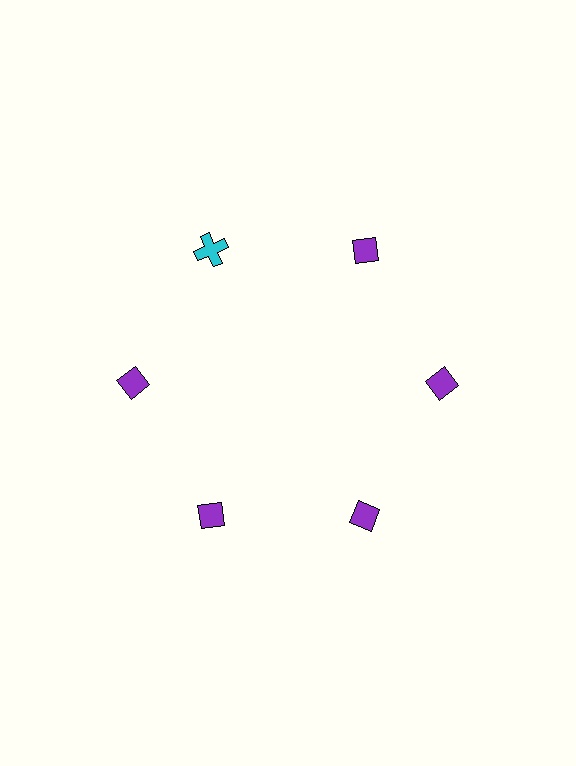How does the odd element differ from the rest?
It differs in both color (cyan instead of purple) and shape (cross instead of diamond).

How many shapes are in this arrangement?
There are 6 shapes arranged in a ring pattern.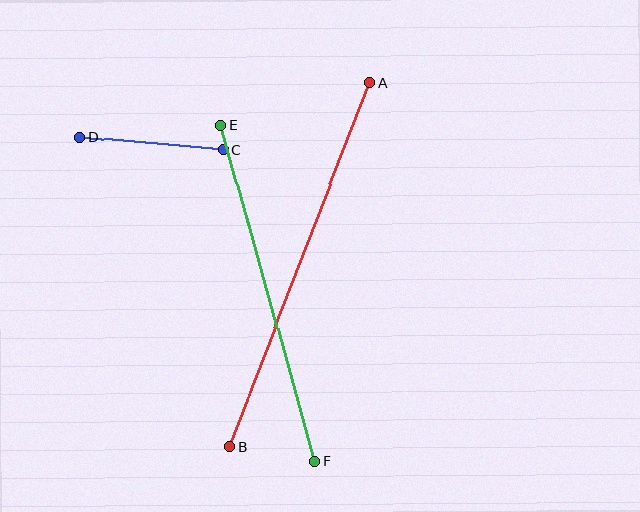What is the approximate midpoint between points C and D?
The midpoint is at approximately (152, 143) pixels.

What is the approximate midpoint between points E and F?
The midpoint is at approximately (268, 293) pixels.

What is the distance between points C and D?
The distance is approximately 145 pixels.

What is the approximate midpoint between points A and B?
The midpoint is at approximately (300, 264) pixels.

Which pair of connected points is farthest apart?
Points A and B are farthest apart.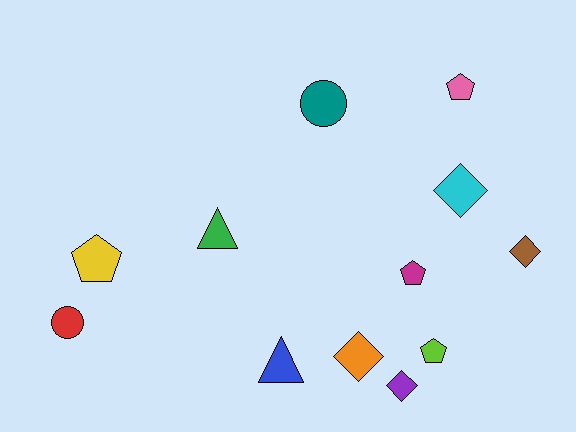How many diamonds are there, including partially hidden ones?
There are 4 diamonds.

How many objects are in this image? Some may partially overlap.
There are 12 objects.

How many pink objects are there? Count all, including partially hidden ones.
There is 1 pink object.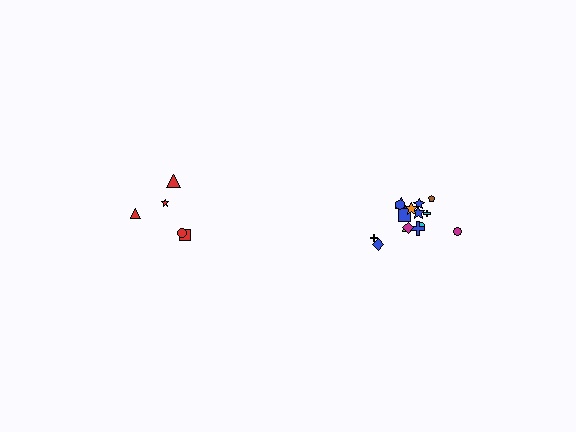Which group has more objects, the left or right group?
The right group.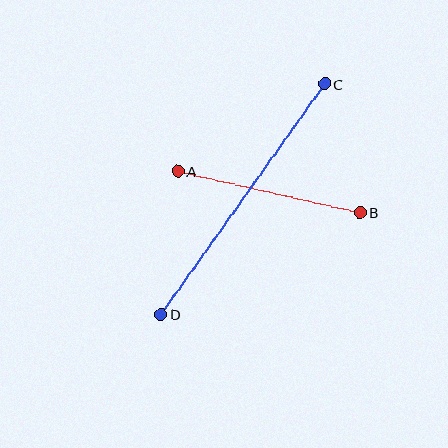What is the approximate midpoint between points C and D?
The midpoint is at approximately (243, 199) pixels.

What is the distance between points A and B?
The distance is approximately 187 pixels.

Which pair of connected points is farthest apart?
Points C and D are farthest apart.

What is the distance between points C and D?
The distance is approximately 282 pixels.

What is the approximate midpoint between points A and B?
The midpoint is at approximately (269, 192) pixels.